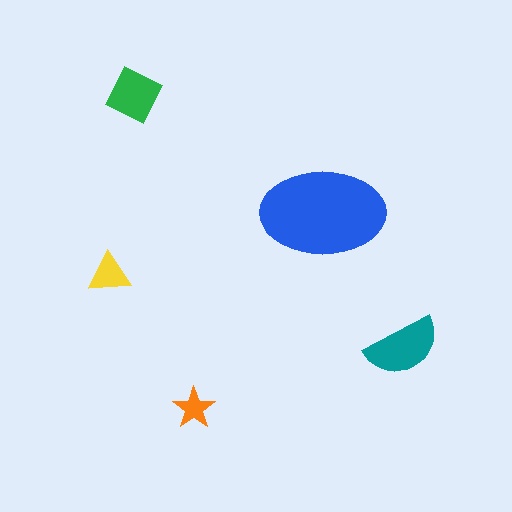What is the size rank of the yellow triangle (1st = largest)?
4th.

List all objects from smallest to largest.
The orange star, the yellow triangle, the green square, the teal semicircle, the blue ellipse.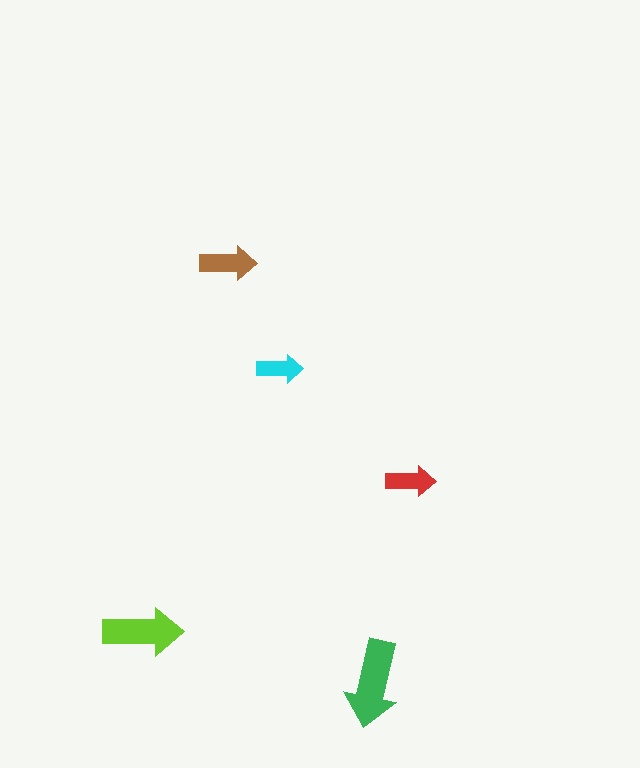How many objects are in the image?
There are 5 objects in the image.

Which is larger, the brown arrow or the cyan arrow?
The brown one.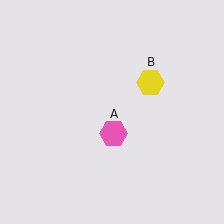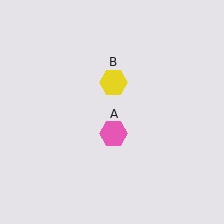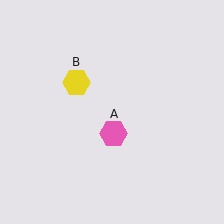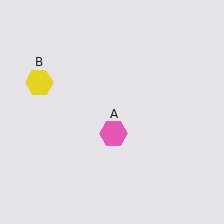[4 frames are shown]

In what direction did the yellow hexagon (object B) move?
The yellow hexagon (object B) moved left.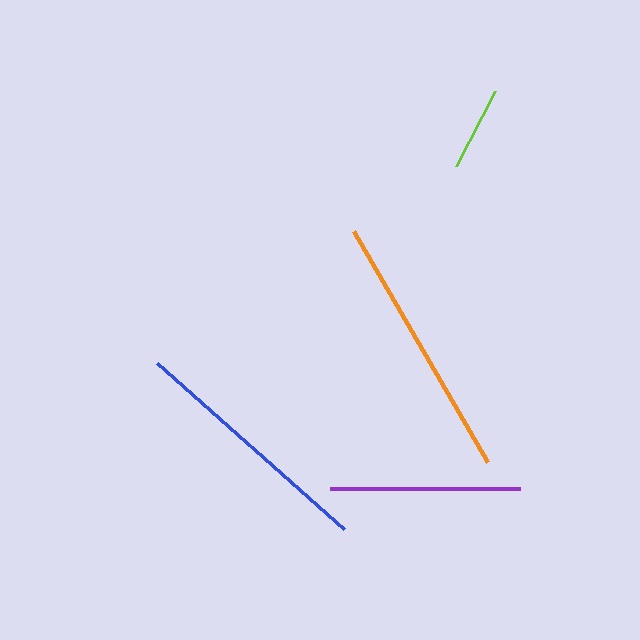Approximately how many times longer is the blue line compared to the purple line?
The blue line is approximately 1.3 times the length of the purple line.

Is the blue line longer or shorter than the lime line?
The blue line is longer than the lime line.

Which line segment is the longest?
The orange line is the longest at approximately 266 pixels.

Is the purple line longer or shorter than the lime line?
The purple line is longer than the lime line.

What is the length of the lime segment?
The lime segment is approximately 85 pixels long.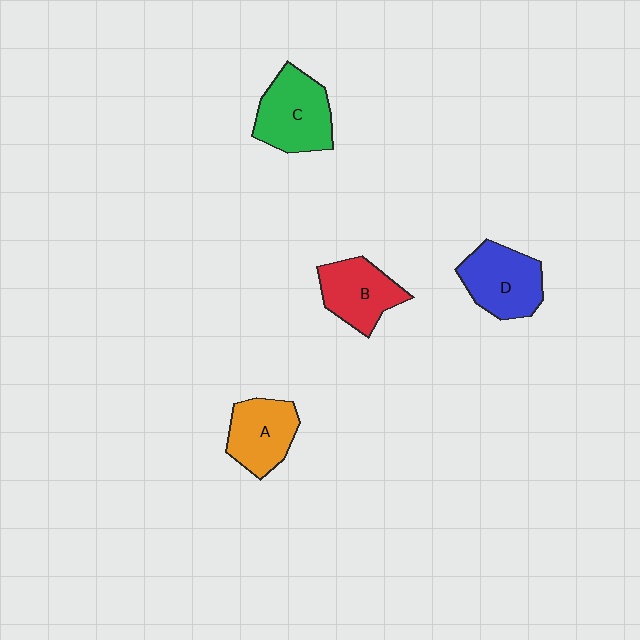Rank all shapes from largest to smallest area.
From largest to smallest: C (green), D (blue), B (red), A (orange).